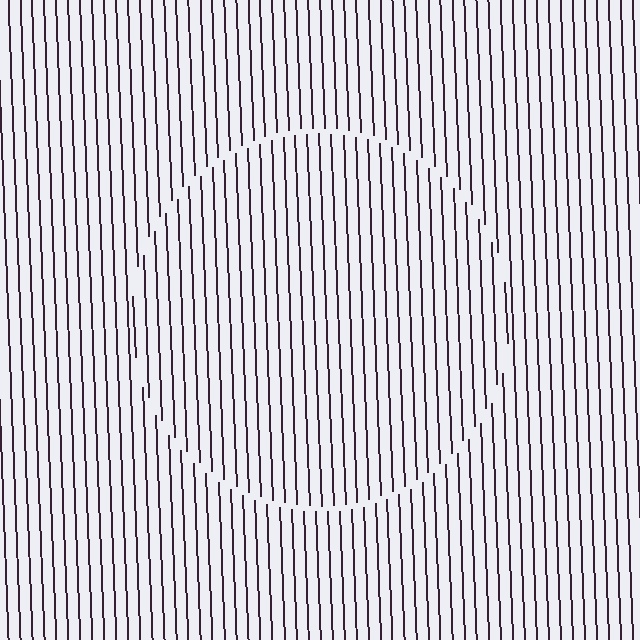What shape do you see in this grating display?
An illusory circle. The interior of the shape contains the same grating, shifted by half a period — the contour is defined by the phase discontinuity where line-ends from the inner and outer gratings abut.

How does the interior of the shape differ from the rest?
The interior of the shape contains the same grating, shifted by half a period — the contour is defined by the phase discontinuity where line-ends from the inner and outer gratings abut.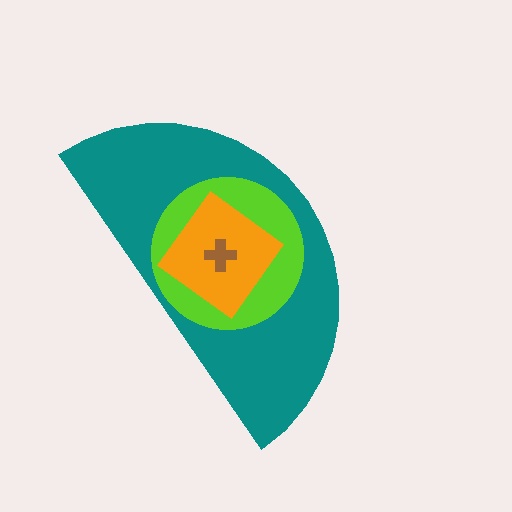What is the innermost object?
The brown cross.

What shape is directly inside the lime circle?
The orange diamond.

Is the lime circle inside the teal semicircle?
Yes.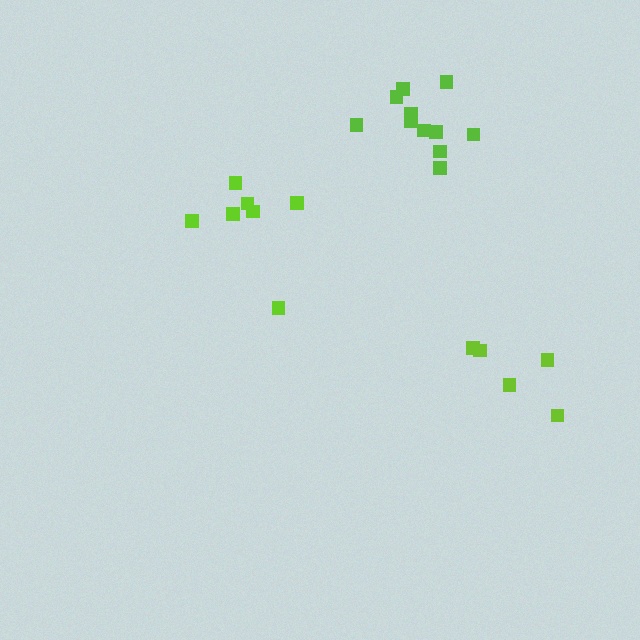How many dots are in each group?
Group 1: 11 dots, Group 2: 7 dots, Group 3: 5 dots (23 total).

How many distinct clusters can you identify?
There are 3 distinct clusters.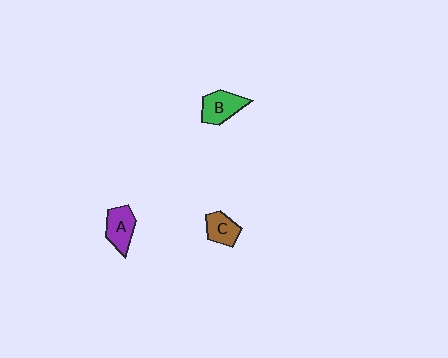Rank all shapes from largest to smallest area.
From largest to smallest: B (green), A (purple), C (brown).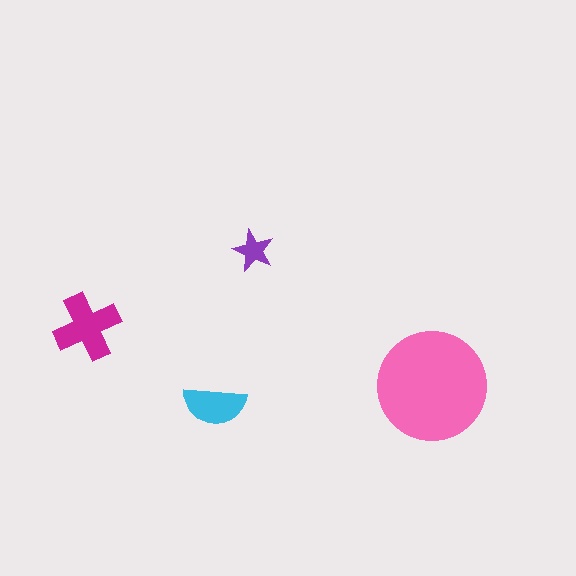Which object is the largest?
The pink circle.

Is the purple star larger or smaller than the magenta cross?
Smaller.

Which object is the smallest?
The purple star.